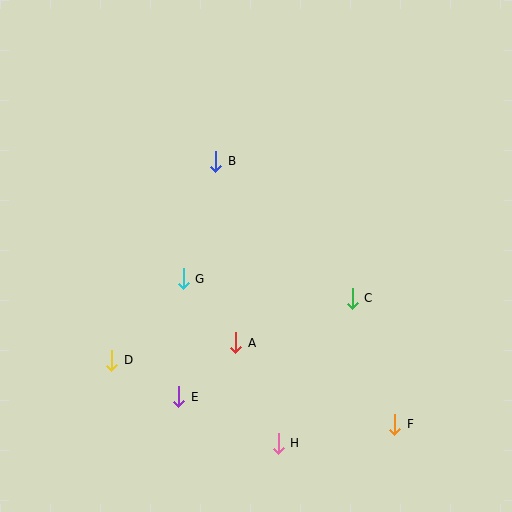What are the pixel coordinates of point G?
Point G is at (183, 279).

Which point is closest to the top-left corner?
Point B is closest to the top-left corner.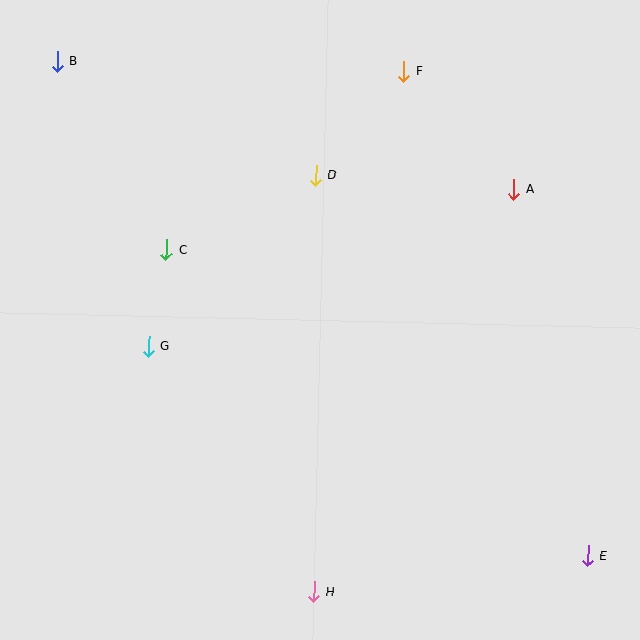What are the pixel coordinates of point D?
Point D is at (316, 175).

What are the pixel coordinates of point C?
Point C is at (167, 250).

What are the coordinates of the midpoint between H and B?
The midpoint between H and B is at (185, 326).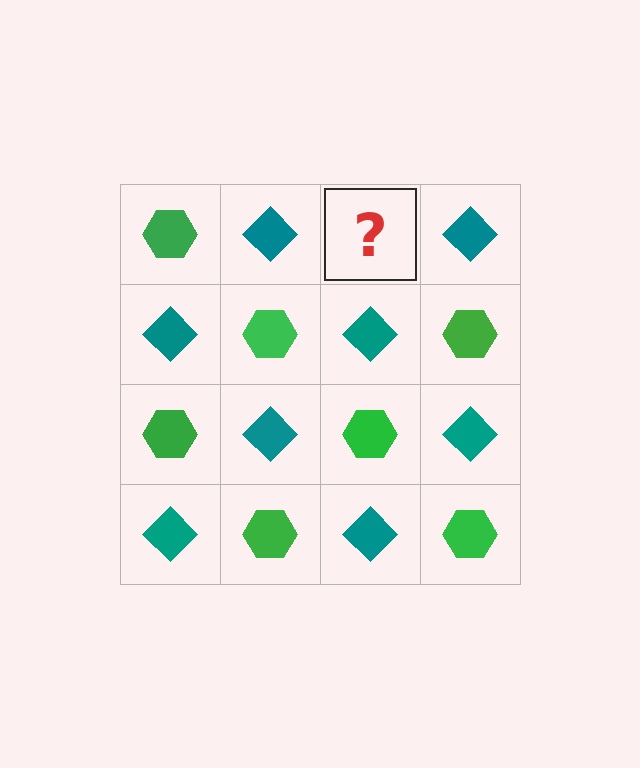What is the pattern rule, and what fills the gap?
The rule is that it alternates green hexagon and teal diamond in a checkerboard pattern. The gap should be filled with a green hexagon.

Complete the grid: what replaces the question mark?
The question mark should be replaced with a green hexagon.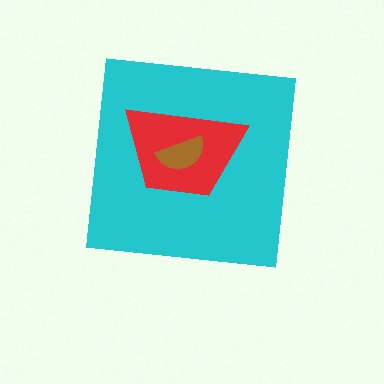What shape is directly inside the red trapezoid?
The brown semicircle.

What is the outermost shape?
The cyan square.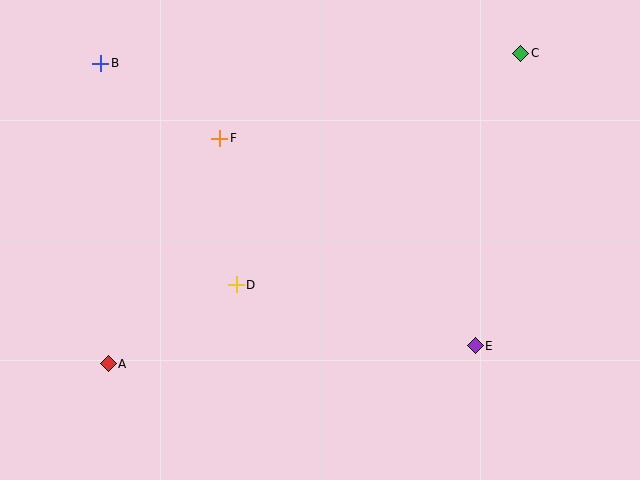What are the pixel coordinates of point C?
Point C is at (521, 53).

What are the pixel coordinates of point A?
Point A is at (108, 364).